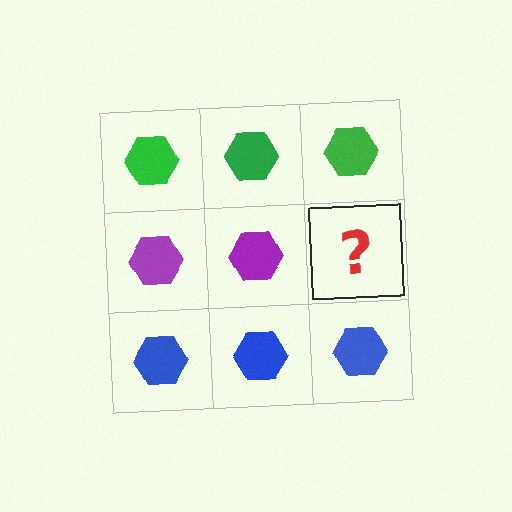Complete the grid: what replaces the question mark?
The question mark should be replaced with a purple hexagon.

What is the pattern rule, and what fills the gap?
The rule is that each row has a consistent color. The gap should be filled with a purple hexagon.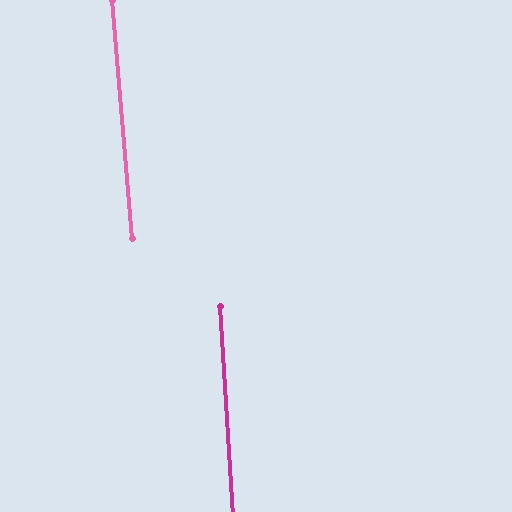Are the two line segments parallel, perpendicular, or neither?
Parallel — their directions differ by only 1.3°.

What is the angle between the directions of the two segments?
Approximately 1 degree.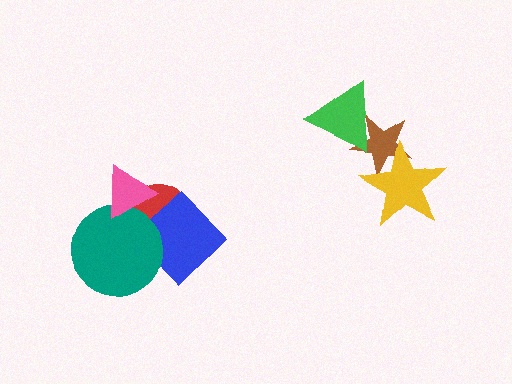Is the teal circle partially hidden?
Yes, it is partially covered by another shape.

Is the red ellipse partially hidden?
Yes, it is partially covered by another shape.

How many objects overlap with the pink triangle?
3 objects overlap with the pink triangle.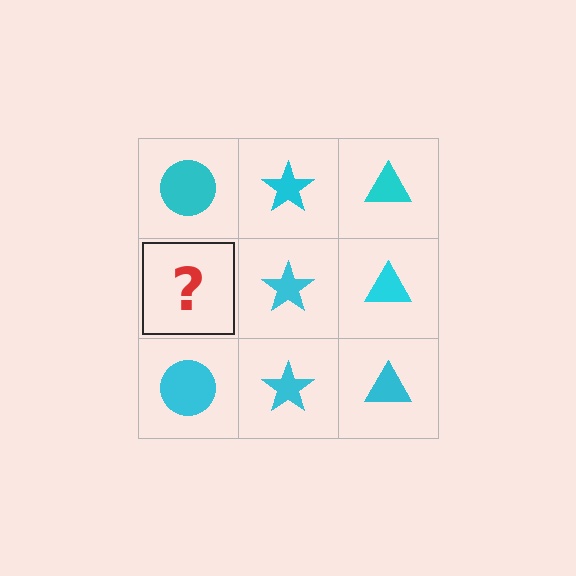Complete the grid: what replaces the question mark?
The question mark should be replaced with a cyan circle.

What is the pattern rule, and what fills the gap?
The rule is that each column has a consistent shape. The gap should be filled with a cyan circle.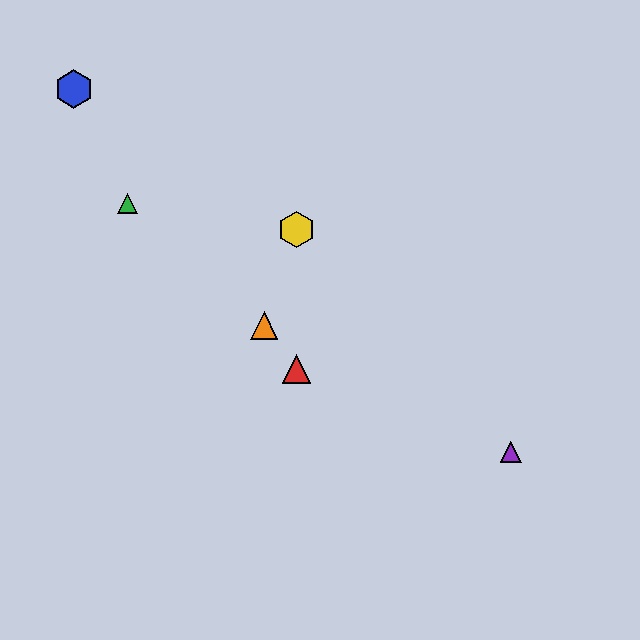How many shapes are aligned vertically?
2 shapes (the red triangle, the yellow hexagon) are aligned vertically.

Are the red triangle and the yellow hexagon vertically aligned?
Yes, both are at x≈296.